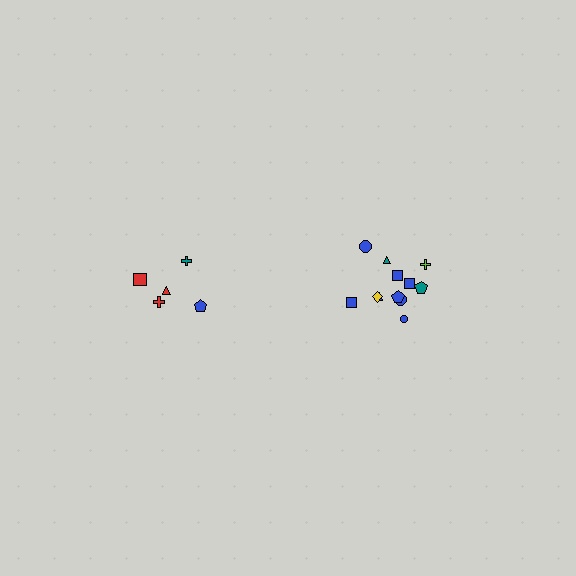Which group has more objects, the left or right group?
The right group.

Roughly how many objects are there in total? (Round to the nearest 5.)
Roughly 15 objects in total.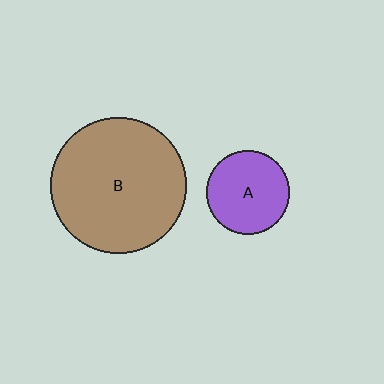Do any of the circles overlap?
No, none of the circles overlap.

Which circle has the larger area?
Circle B (brown).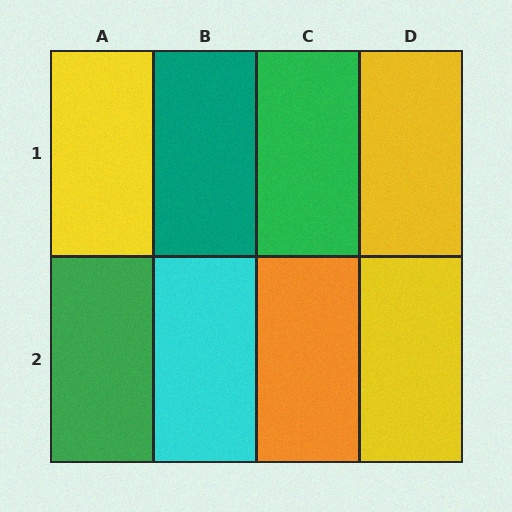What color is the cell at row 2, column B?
Cyan.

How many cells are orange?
1 cell is orange.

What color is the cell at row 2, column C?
Orange.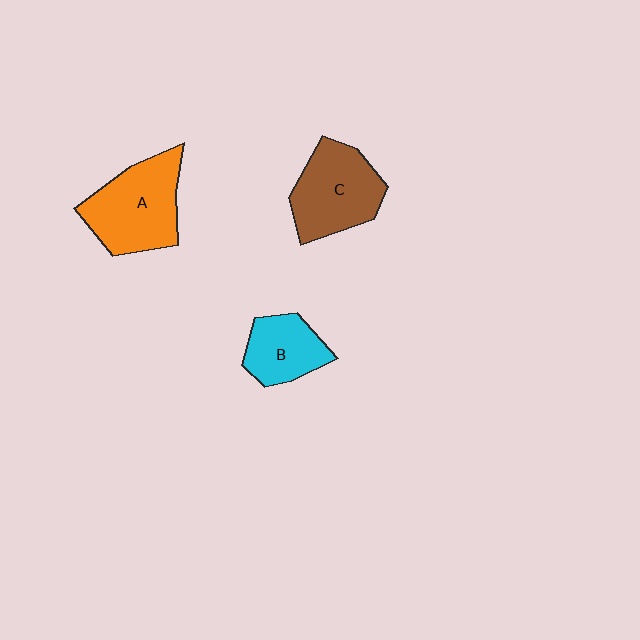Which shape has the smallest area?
Shape B (cyan).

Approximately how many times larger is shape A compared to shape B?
Approximately 1.6 times.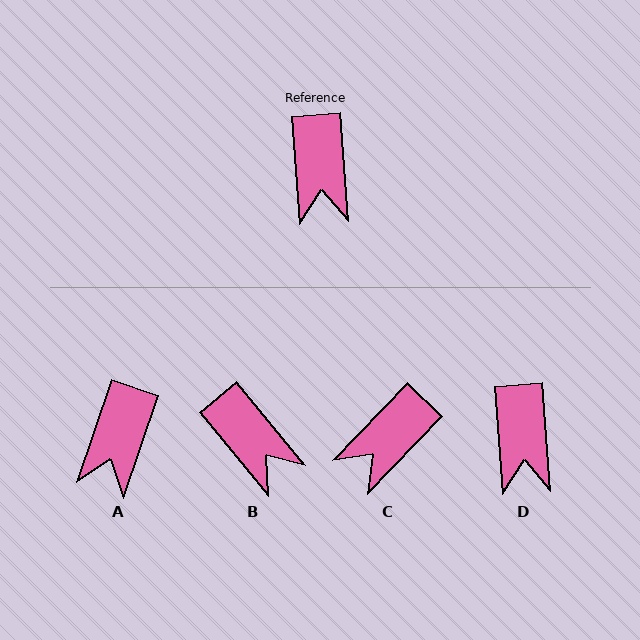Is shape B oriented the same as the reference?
No, it is off by about 35 degrees.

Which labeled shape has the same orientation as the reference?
D.